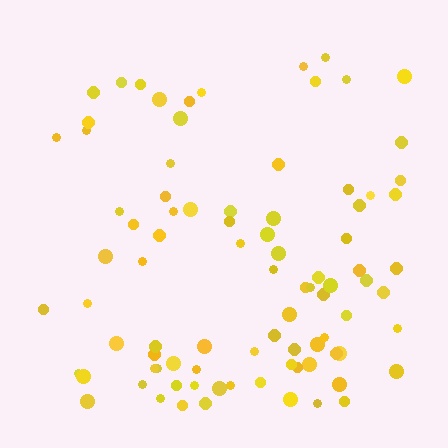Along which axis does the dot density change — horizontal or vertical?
Vertical.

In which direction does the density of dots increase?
From top to bottom, with the bottom side densest.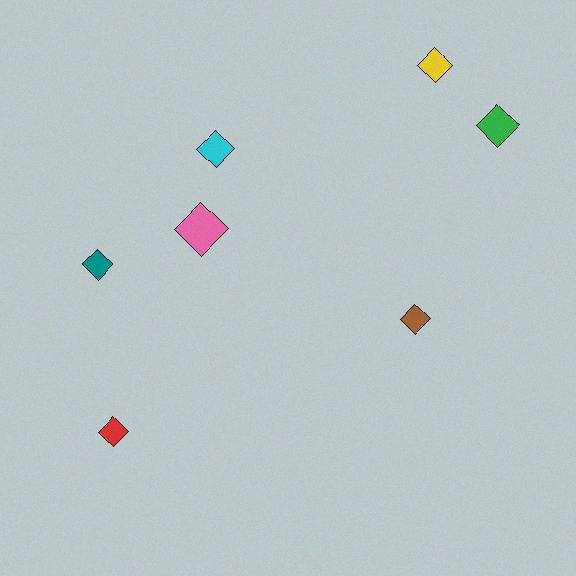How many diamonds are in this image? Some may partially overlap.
There are 7 diamonds.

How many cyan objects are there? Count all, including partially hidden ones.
There is 1 cyan object.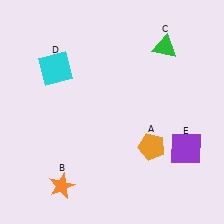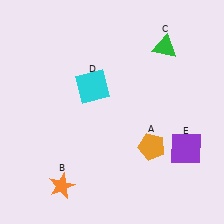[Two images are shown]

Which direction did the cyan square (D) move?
The cyan square (D) moved right.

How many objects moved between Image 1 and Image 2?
1 object moved between the two images.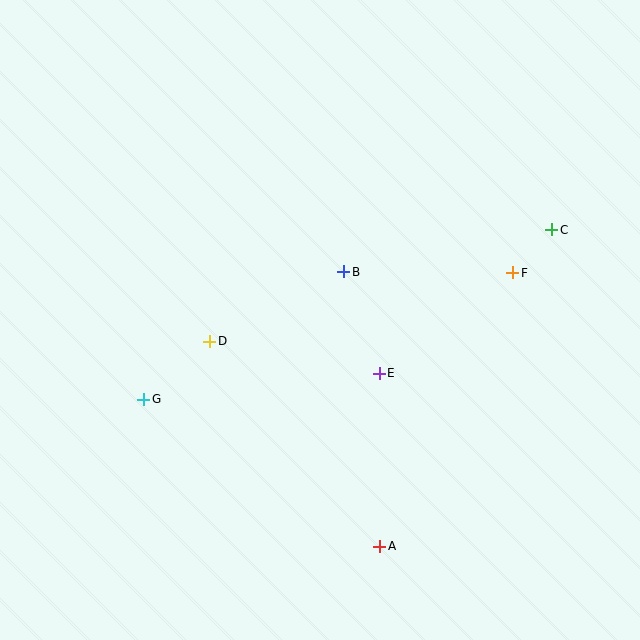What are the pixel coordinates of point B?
Point B is at (344, 272).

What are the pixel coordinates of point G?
Point G is at (144, 399).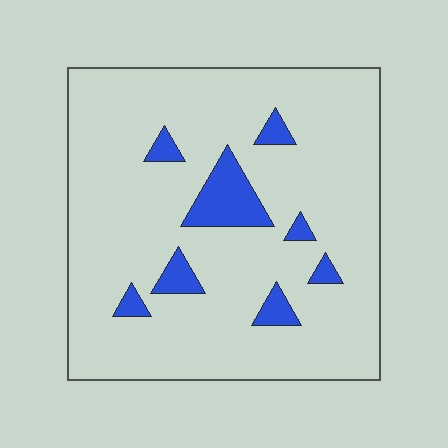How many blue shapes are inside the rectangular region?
8.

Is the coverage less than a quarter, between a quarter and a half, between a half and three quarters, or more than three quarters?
Less than a quarter.